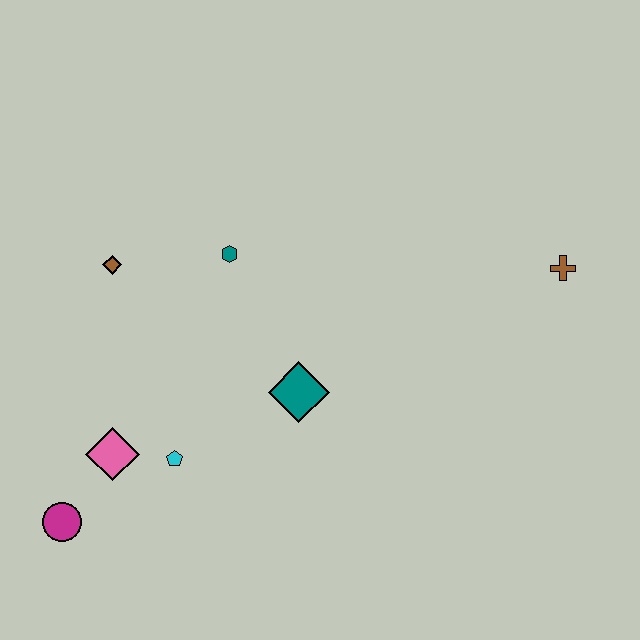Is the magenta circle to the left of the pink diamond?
Yes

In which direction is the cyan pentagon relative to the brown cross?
The cyan pentagon is to the left of the brown cross.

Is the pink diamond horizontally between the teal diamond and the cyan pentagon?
No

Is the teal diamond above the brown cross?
No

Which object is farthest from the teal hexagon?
The brown cross is farthest from the teal hexagon.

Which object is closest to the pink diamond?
The cyan pentagon is closest to the pink diamond.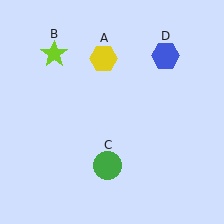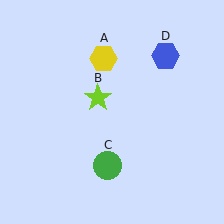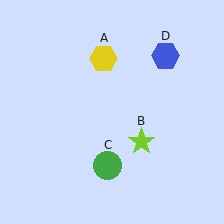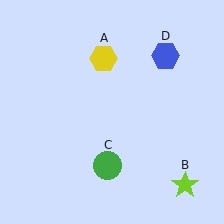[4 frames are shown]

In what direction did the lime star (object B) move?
The lime star (object B) moved down and to the right.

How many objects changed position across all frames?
1 object changed position: lime star (object B).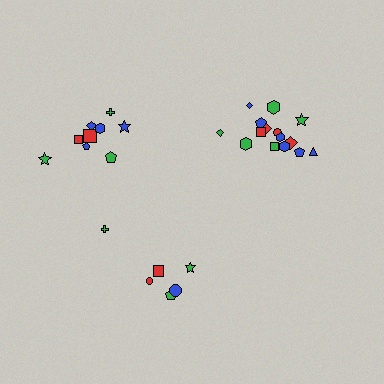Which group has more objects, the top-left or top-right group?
The top-right group.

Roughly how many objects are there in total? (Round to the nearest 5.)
Roughly 30 objects in total.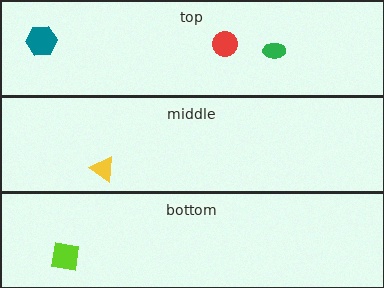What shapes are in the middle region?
The yellow triangle.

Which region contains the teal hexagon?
The top region.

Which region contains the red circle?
The top region.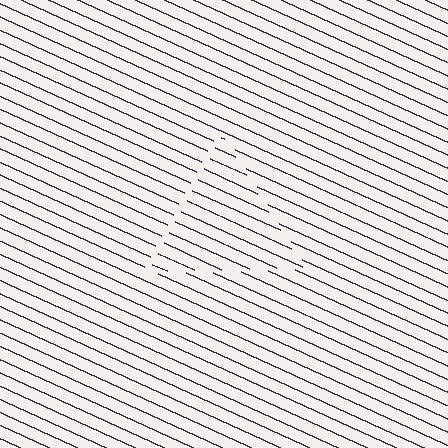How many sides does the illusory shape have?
3 sides — the line-ends trace a triangle.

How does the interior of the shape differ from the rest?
The interior of the shape contains the same grating, shifted by half a period — the contour is defined by the phase discontinuity where line-ends from the inner and outer gratings abut.